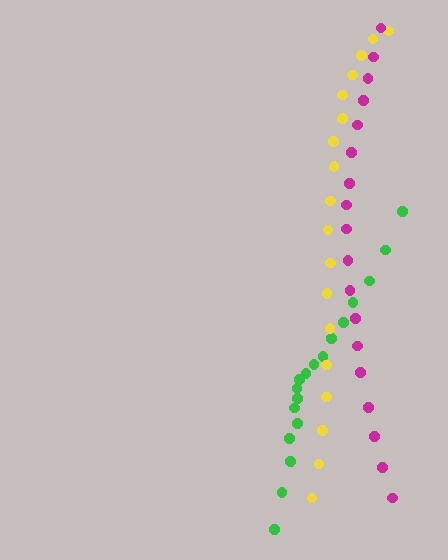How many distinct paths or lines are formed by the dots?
There are 3 distinct paths.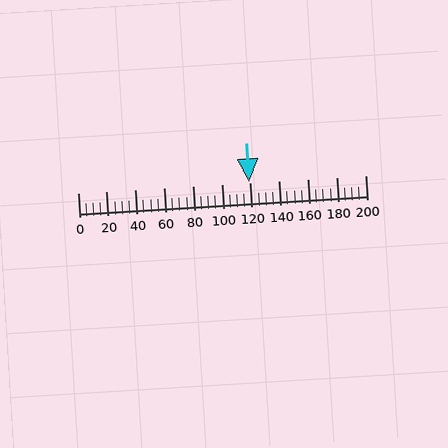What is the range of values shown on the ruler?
The ruler shows values from 0 to 200.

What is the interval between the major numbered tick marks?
The major tick marks are spaced 20 units apart.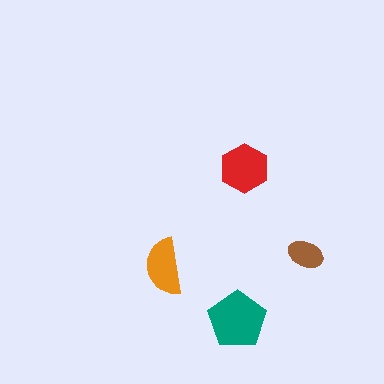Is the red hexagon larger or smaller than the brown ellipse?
Larger.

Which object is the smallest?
The brown ellipse.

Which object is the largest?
The teal pentagon.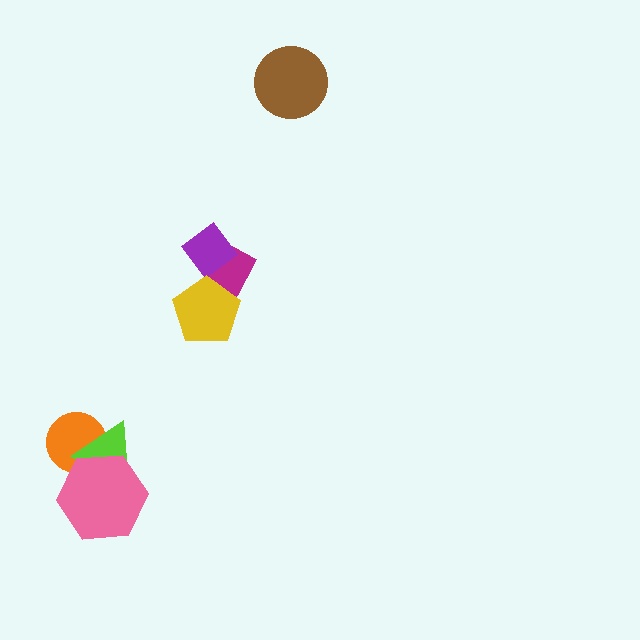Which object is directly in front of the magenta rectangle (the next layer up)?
The purple diamond is directly in front of the magenta rectangle.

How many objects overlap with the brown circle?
0 objects overlap with the brown circle.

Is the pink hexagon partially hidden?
No, no other shape covers it.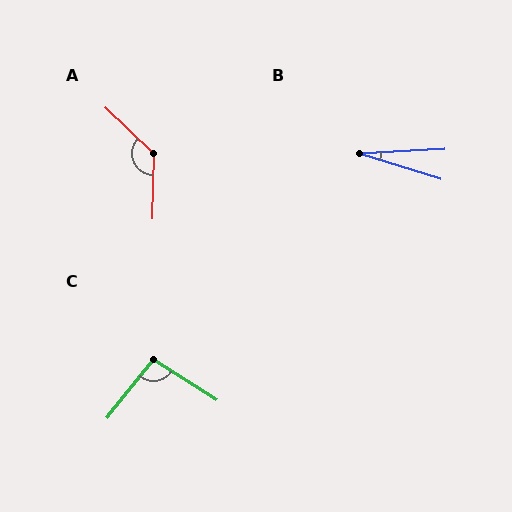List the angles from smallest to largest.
B (20°), C (96°), A (133°).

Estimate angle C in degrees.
Approximately 96 degrees.